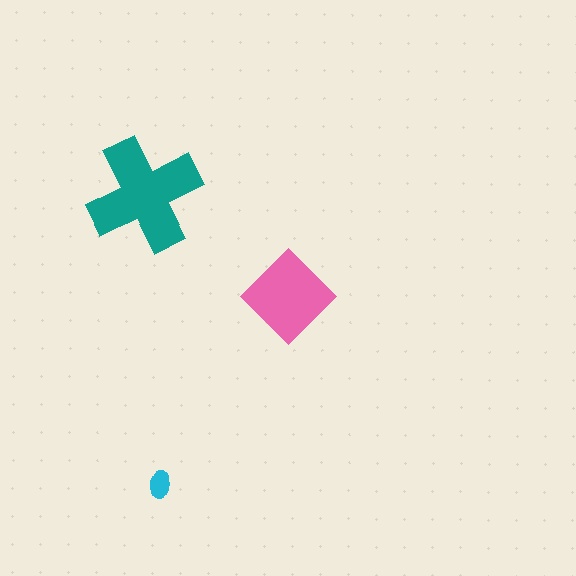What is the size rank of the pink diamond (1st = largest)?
2nd.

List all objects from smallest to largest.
The cyan ellipse, the pink diamond, the teal cross.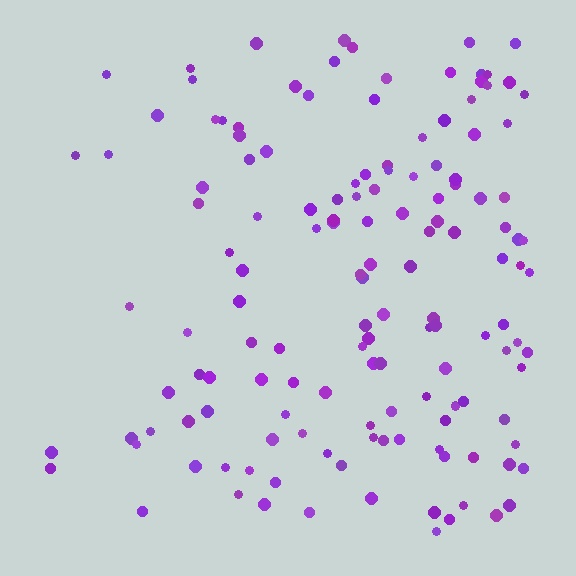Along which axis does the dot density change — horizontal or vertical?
Horizontal.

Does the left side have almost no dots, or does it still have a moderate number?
Still a moderate number, just noticeably fewer than the right.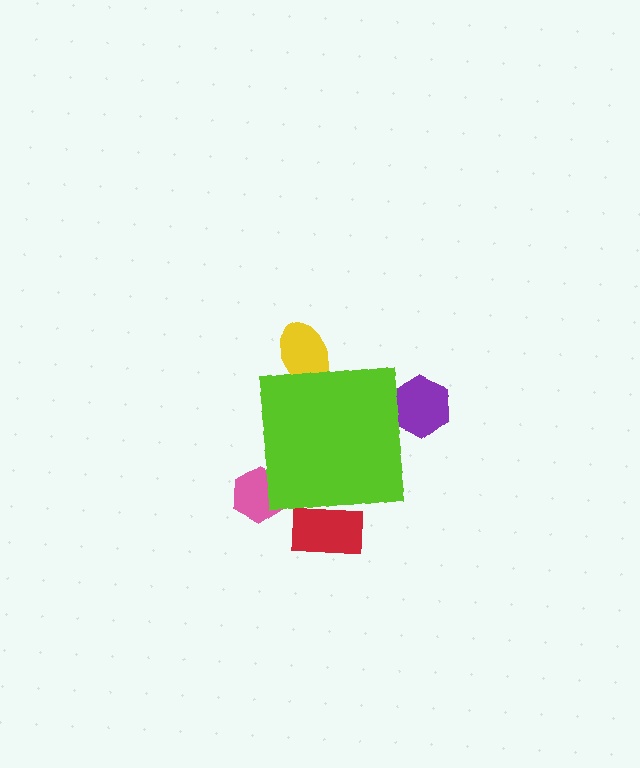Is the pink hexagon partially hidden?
Yes, the pink hexagon is partially hidden behind the lime square.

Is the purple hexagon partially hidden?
Yes, the purple hexagon is partially hidden behind the lime square.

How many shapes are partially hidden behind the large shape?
4 shapes are partially hidden.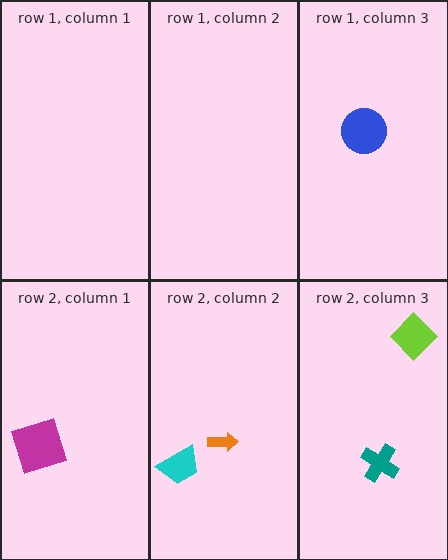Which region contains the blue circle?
The row 1, column 3 region.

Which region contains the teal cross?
The row 2, column 3 region.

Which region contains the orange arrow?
The row 2, column 2 region.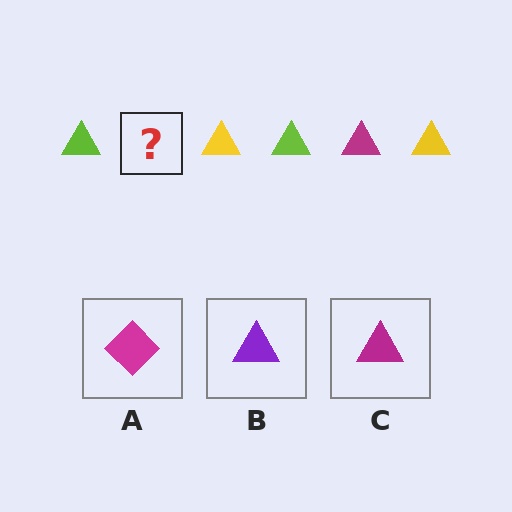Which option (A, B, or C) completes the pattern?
C.